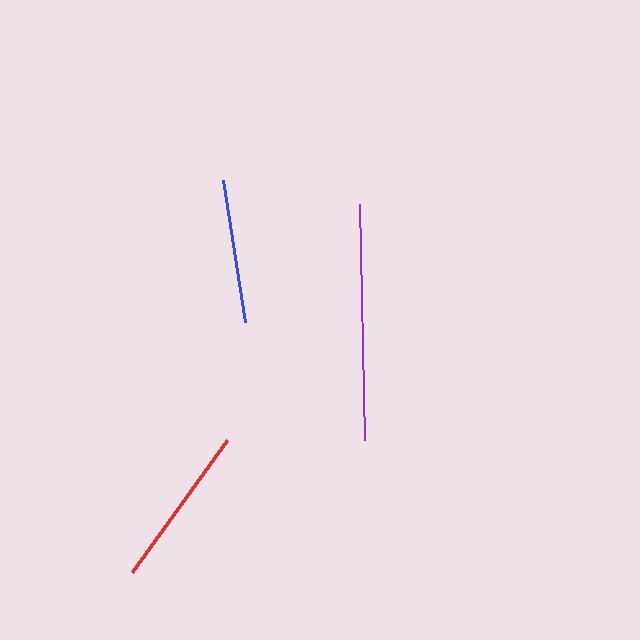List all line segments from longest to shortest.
From longest to shortest: purple, red, blue.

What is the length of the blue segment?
The blue segment is approximately 143 pixels long.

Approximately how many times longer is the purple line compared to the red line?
The purple line is approximately 1.5 times the length of the red line.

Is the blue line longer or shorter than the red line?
The red line is longer than the blue line.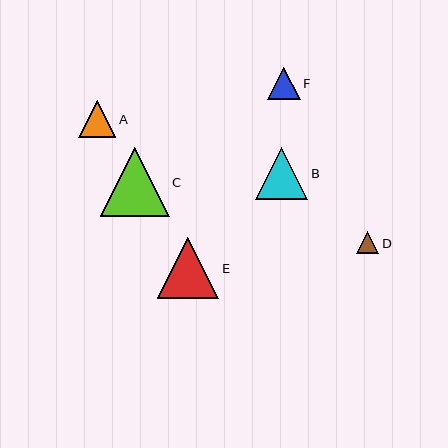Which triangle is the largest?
Triangle C is the largest with a size of approximately 69 pixels.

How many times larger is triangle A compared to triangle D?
Triangle A is approximately 1.7 times the size of triangle D.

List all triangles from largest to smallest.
From largest to smallest: C, E, B, A, F, D.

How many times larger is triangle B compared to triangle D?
Triangle B is approximately 2.3 times the size of triangle D.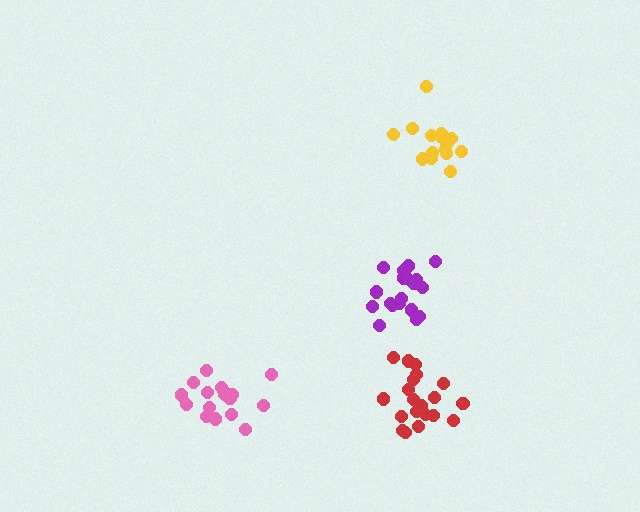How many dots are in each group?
Group 1: 17 dots, Group 2: 20 dots, Group 3: 15 dots, Group 4: 20 dots (72 total).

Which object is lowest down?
The red cluster is bottommost.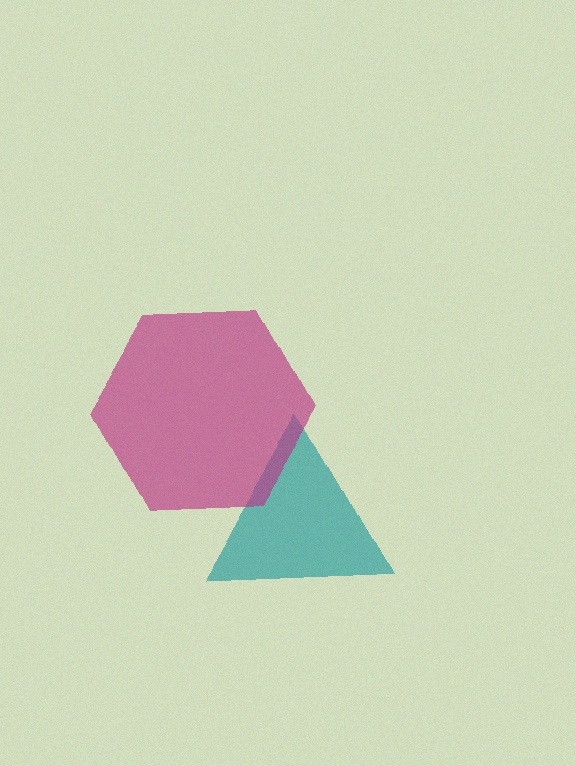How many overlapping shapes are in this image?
There are 2 overlapping shapes in the image.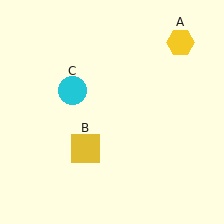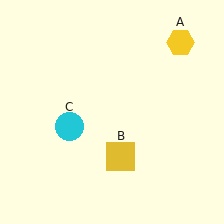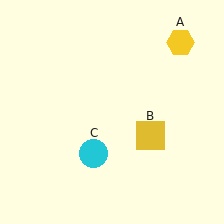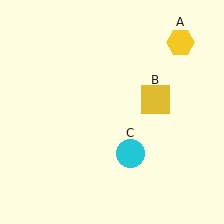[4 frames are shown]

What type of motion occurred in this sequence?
The yellow square (object B), cyan circle (object C) rotated counterclockwise around the center of the scene.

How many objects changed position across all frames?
2 objects changed position: yellow square (object B), cyan circle (object C).